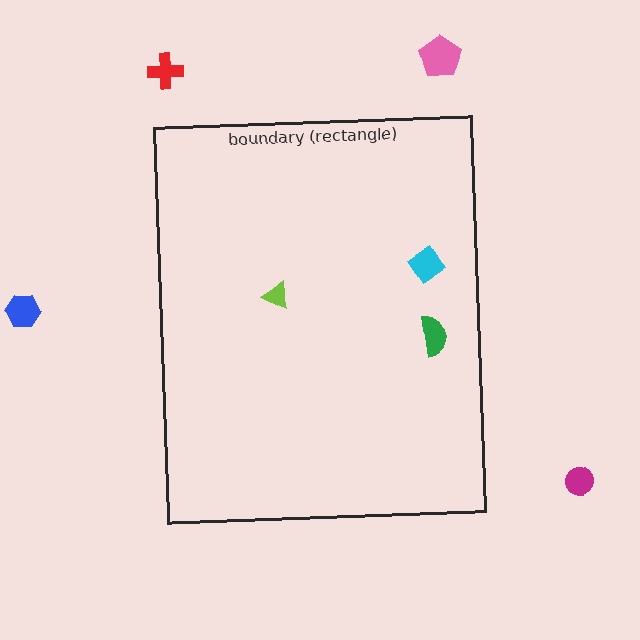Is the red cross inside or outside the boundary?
Outside.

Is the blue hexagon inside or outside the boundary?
Outside.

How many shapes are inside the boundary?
3 inside, 4 outside.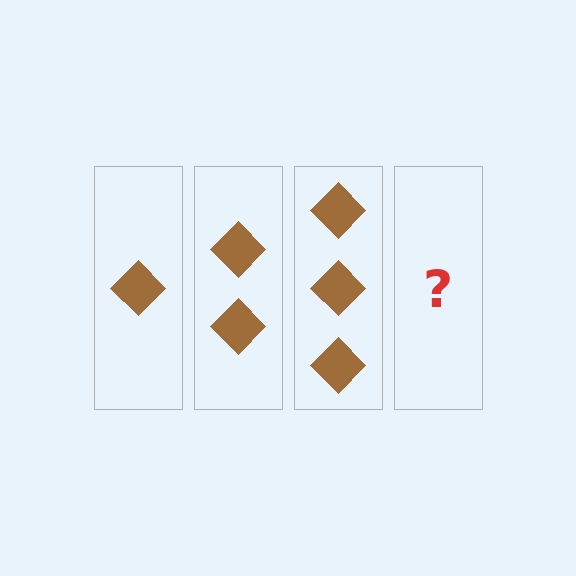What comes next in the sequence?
The next element should be 4 diamonds.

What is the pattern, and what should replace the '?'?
The pattern is that each step adds one more diamond. The '?' should be 4 diamonds.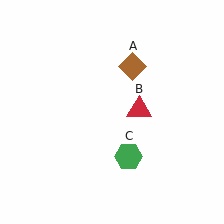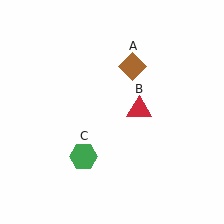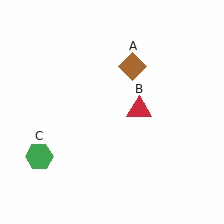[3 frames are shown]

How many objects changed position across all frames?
1 object changed position: green hexagon (object C).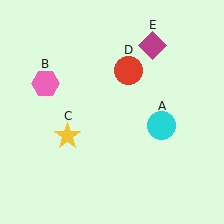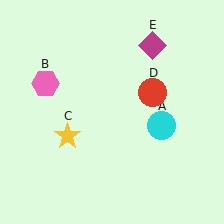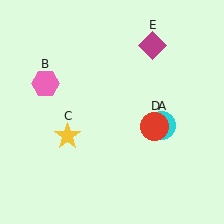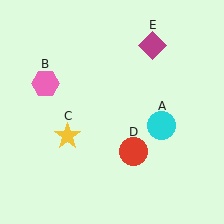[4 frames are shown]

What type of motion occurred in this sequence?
The red circle (object D) rotated clockwise around the center of the scene.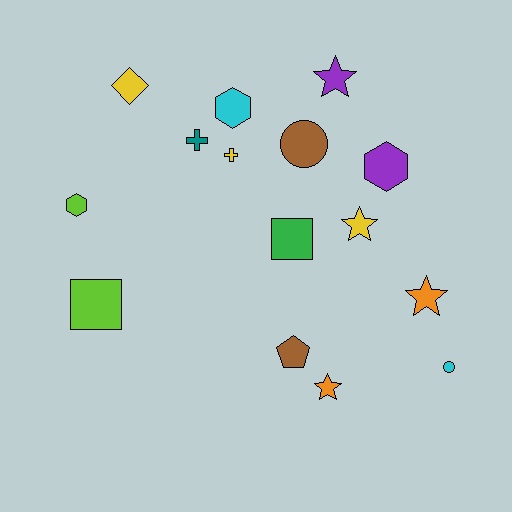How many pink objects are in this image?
There are no pink objects.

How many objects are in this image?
There are 15 objects.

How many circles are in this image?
There are 2 circles.